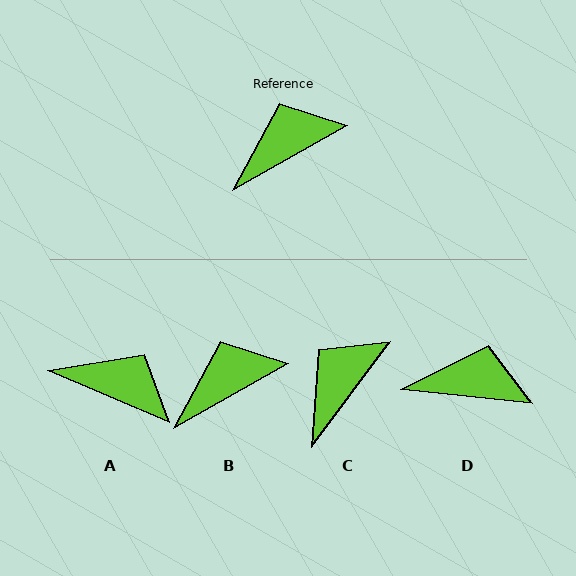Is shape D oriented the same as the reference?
No, it is off by about 35 degrees.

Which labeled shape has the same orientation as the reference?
B.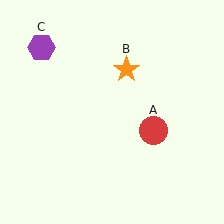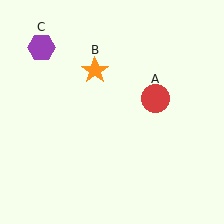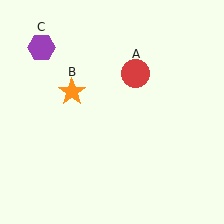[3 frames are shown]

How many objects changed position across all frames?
2 objects changed position: red circle (object A), orange star (object B).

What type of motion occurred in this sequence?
The red circle (object A), orange star (object B) rotated counterclockwise around the center of the scene.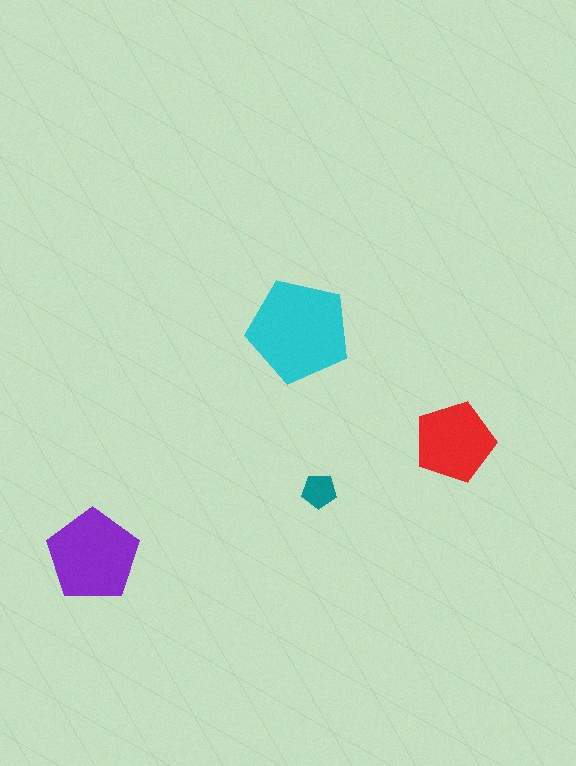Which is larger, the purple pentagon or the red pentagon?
The purple one.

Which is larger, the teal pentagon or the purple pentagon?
The purple one.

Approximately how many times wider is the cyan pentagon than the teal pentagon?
About 3 times wider.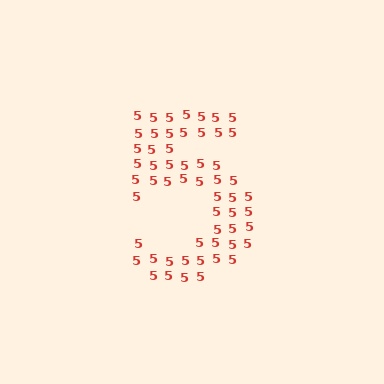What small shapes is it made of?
It is made of small digit 5's.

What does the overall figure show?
The overall figure shows the digit 5.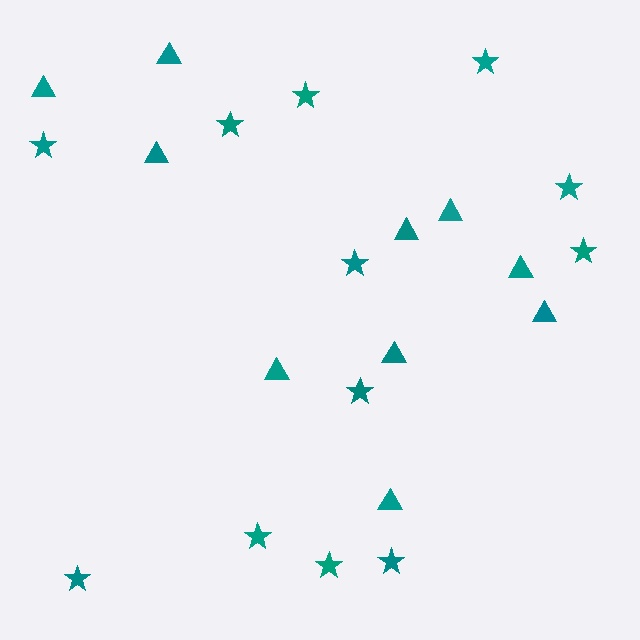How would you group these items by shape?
There are 2 groups: one group of stars (12) and one group of triangles (10).